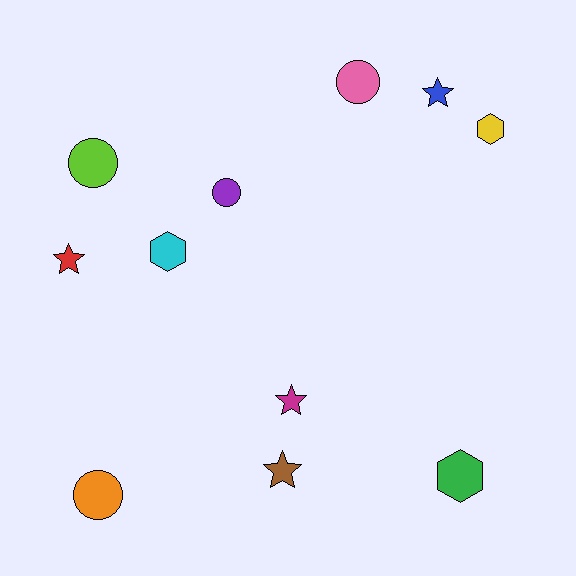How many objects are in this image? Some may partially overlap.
There are 11 objects.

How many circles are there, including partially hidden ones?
There are 4 circles.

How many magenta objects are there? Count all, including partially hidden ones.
There is 1 magenta object.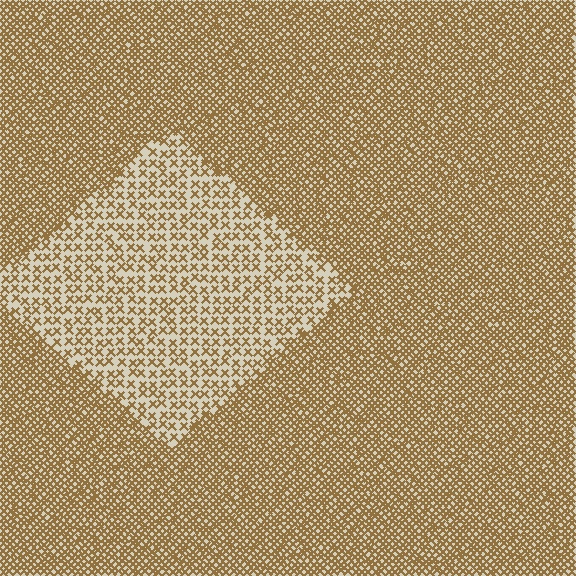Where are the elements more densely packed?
The elements are more densely packed outside the diamond boundary.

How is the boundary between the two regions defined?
The boundary is defined by a change in element density (approximately 2.4x ratio). All elements are the same color, size, and shape.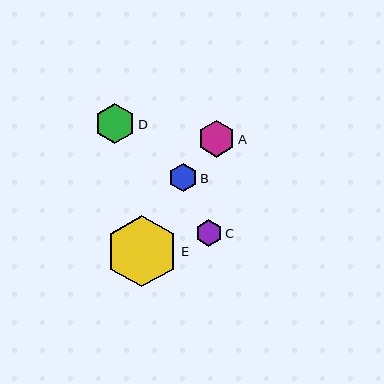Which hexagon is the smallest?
Hexagon C is the smallest with a size of approximately 27 pixels.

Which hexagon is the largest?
Hexagon E is the largest with a size of approximately 72 pixels.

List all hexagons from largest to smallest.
From largest to smallest: E, D, A, B, C.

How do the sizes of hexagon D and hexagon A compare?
Hexagon D and hexagon A are approximately the same size.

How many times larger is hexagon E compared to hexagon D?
Hexagon E is approximately 1.8 times the size of hexagon D.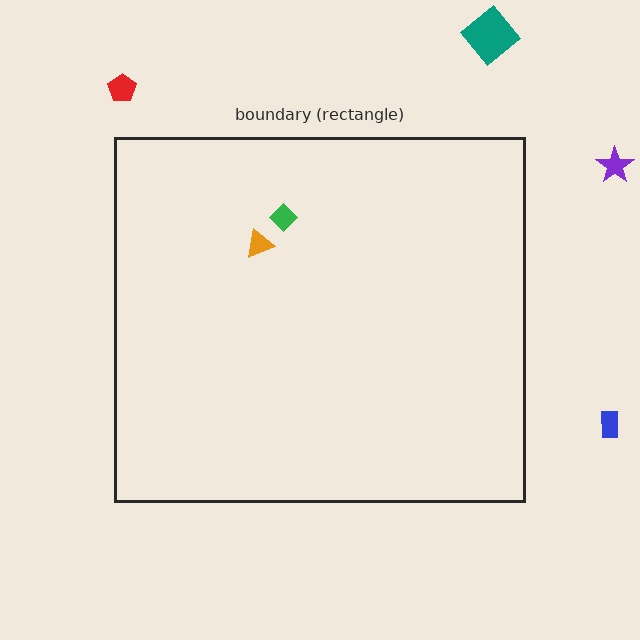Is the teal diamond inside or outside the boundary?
Outside.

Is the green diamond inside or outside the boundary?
Inside.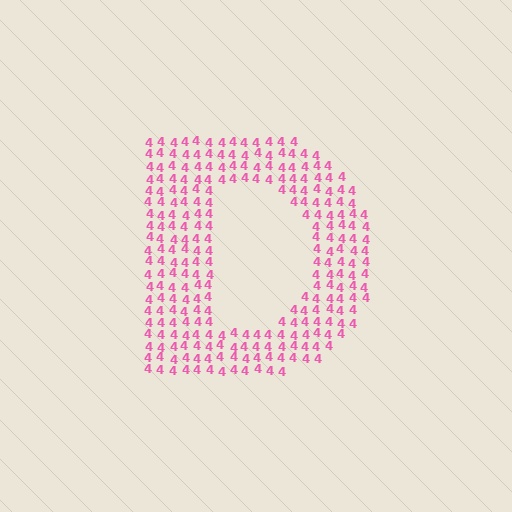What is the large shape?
The large shape is the letter D.